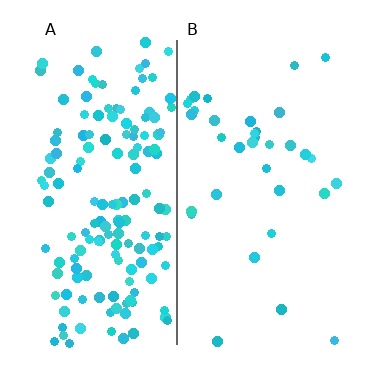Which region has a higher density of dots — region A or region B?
A (the left).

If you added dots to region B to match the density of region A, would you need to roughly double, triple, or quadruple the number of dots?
Approximately quadruple.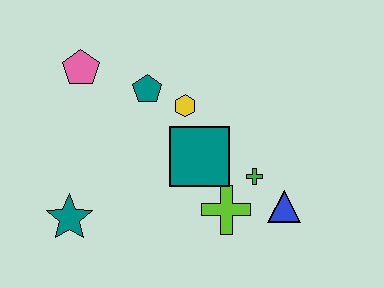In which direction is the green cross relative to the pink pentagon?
The green cross is to the right of the pink pentagon.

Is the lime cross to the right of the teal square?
Yes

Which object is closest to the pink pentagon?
The teal pentagon is closest to the pink pentagon.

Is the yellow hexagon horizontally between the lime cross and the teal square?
No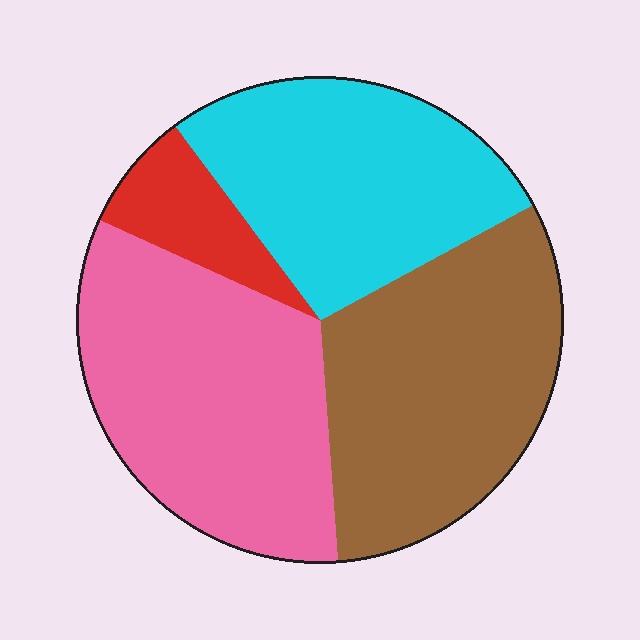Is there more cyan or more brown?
Brown.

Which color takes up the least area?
Red, at roughly 10%.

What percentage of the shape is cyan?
Cyan covers about 25% of the shape.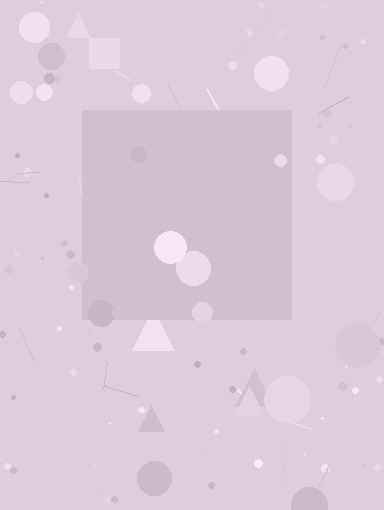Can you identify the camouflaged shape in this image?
The camouflaged shape is a square.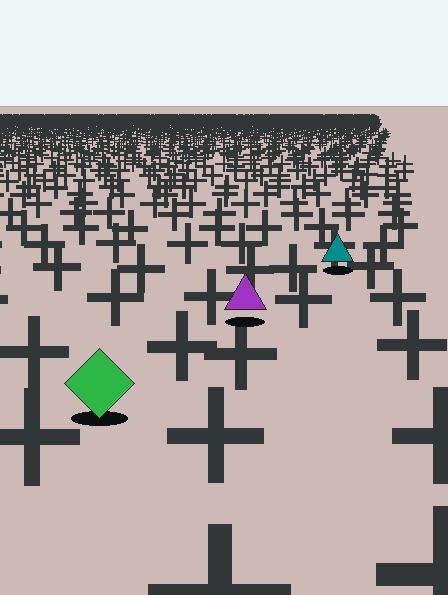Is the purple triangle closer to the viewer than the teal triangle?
Yes. The purple triangle is closer — you can tell from the texture gradient: the ground texture is coarser near it.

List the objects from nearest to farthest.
From nearest to farthest: the green diamond, the purple triangle, the teal triangle.